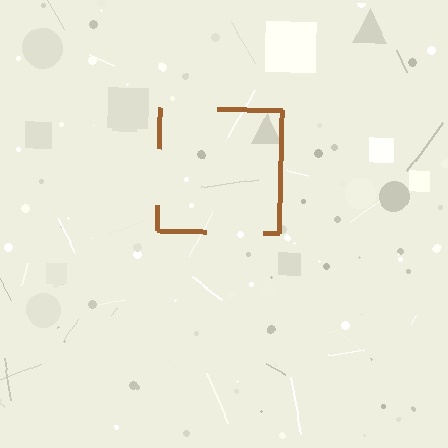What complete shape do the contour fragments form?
The contour fragments form a square.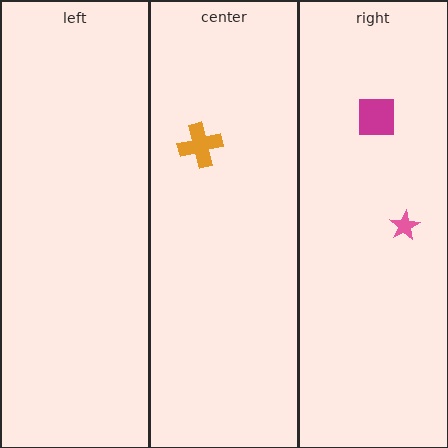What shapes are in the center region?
The orange cross.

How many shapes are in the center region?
1.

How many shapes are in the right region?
2.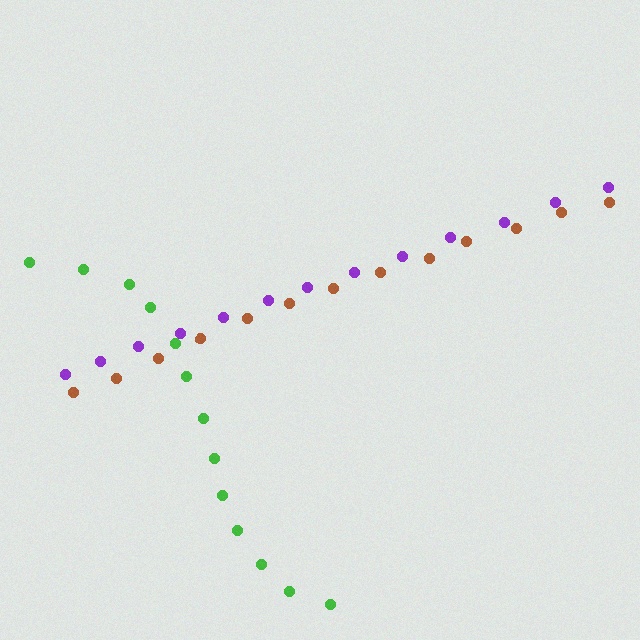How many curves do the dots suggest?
There are 3 distinct paths.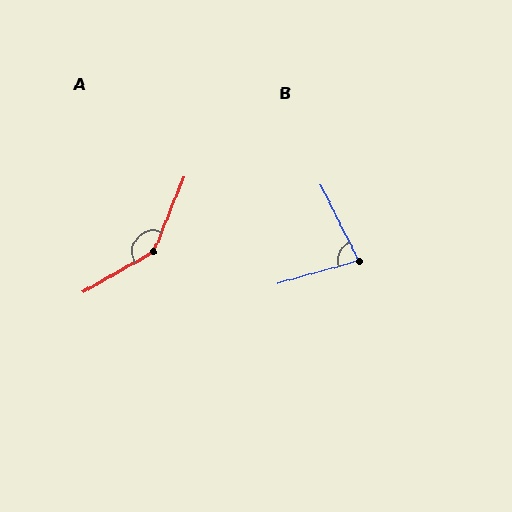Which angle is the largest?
A, at approximately 142 degrees.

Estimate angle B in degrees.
Approximately 79 degrees.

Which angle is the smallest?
B, at approximately 79 degrees.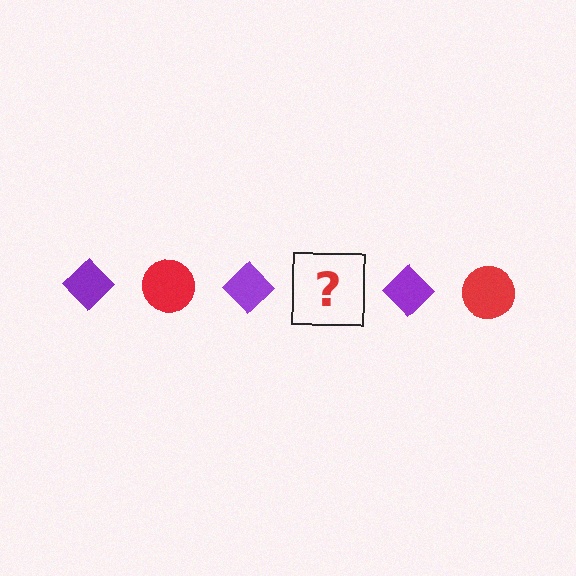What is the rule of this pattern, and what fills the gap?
The rule is that the pattern alternates between purple diamond and red circle. The gap should be filled with a red circle.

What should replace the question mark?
The question mark should be replaced with a red circle.